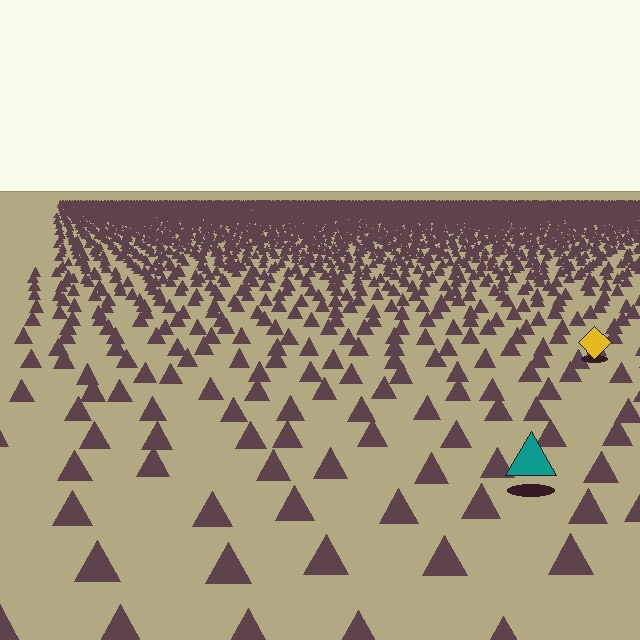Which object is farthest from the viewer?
The yellow diamond is farthest from the viewer. It appears smaller and the ground texture around it is denser.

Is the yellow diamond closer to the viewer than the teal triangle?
No. The teal triangle is closer — you can tell from the texture gradient: the ground texture is coarser near it.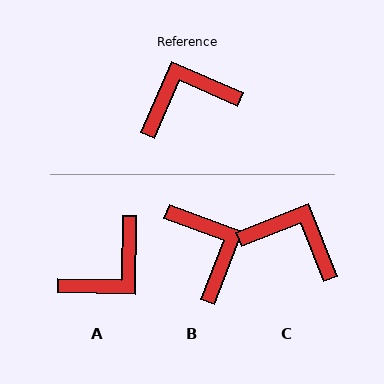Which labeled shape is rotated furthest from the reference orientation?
A, about 157 degrees away.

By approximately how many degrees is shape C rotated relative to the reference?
Approximately 44 degrees clockwise.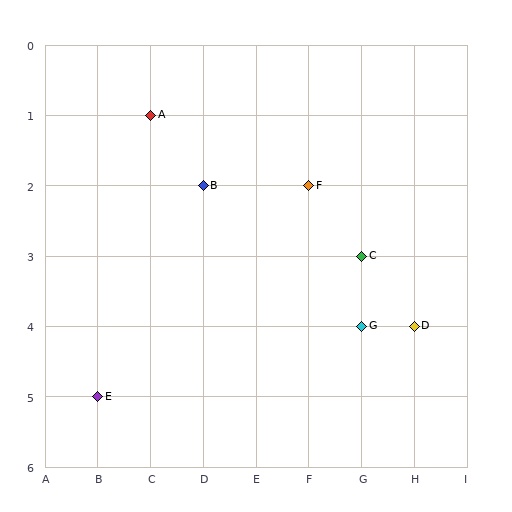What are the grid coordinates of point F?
Point F is at grid coordinates (F, 2).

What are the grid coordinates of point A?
Point A is at grid coordinates (C, 1).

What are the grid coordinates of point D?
Point D is at grid coordinates (H, 4).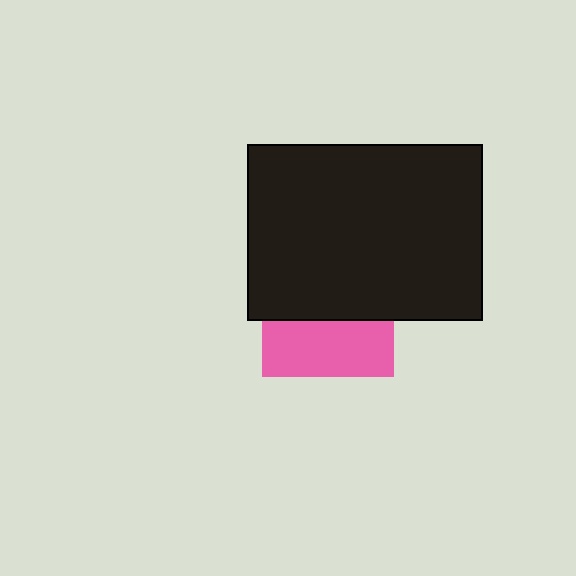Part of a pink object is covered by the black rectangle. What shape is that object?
It is a square.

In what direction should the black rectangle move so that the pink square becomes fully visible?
The black rectangle should move up. That is the shortest direction to clear the overlap and leave the pink square fully visible.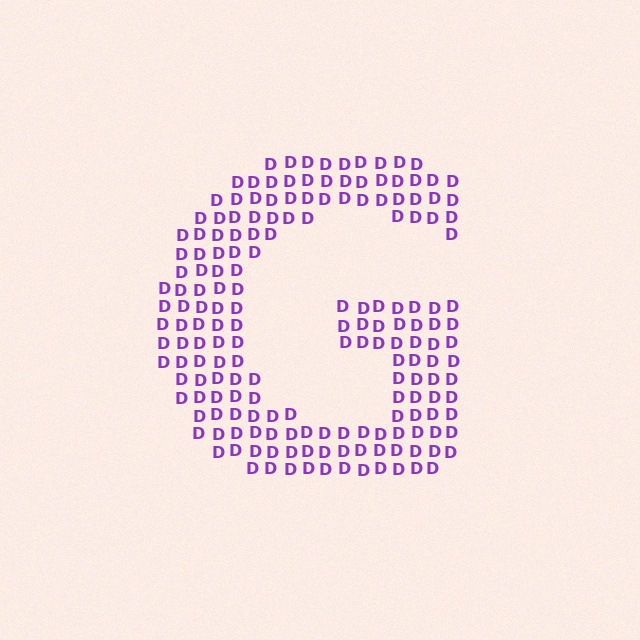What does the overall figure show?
The overall figure shows the letter G.